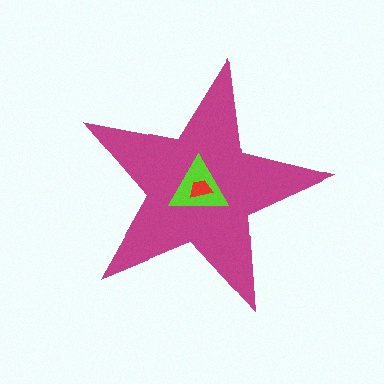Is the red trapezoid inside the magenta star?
Yes.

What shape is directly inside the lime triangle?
The red trapezoid.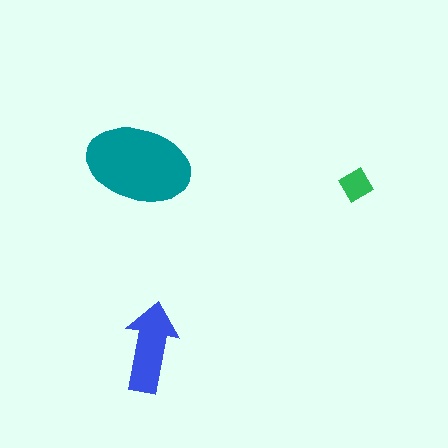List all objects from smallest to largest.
The green diamond, the blue arrow, the teal ellipse.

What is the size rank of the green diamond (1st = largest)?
3rd.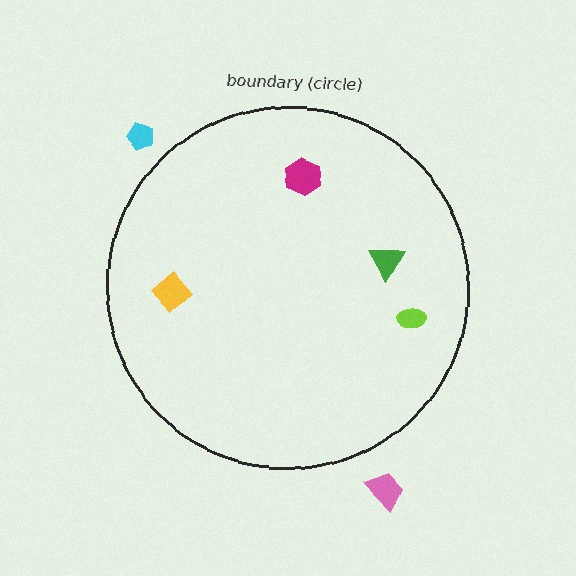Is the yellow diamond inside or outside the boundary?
Inside.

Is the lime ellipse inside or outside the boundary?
Inside.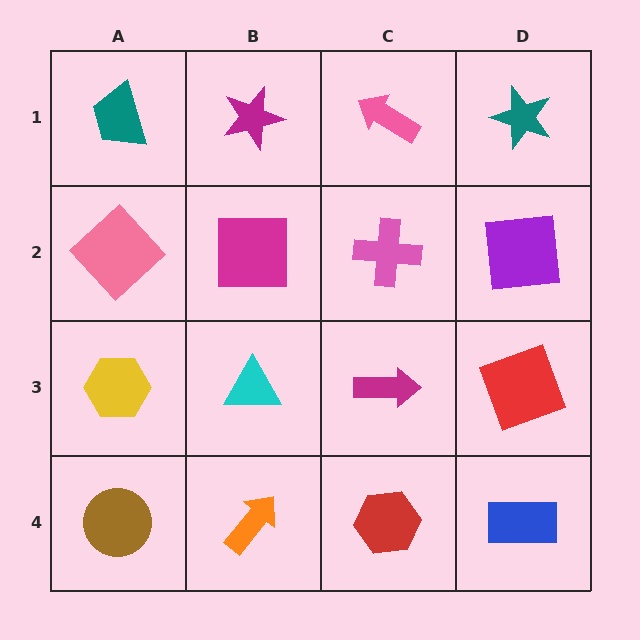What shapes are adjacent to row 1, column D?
A purple square (row 2, column D), a pink arrow (row 1, column C).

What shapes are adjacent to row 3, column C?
A pink cross (row 2, column C), a red hexagon (row 4, column C), a cyan triangle (row 3, column B), a red square (row 3, column D).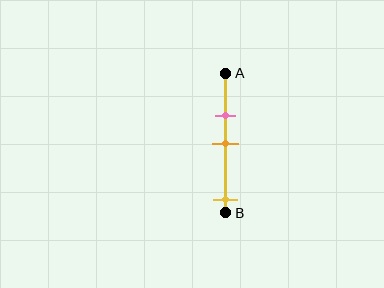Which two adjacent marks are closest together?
The pink and orange marks are the closest adjacent pair.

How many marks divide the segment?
There are 3 marks dividing the segment.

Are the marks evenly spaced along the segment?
No, the marks are not evenly spaced.